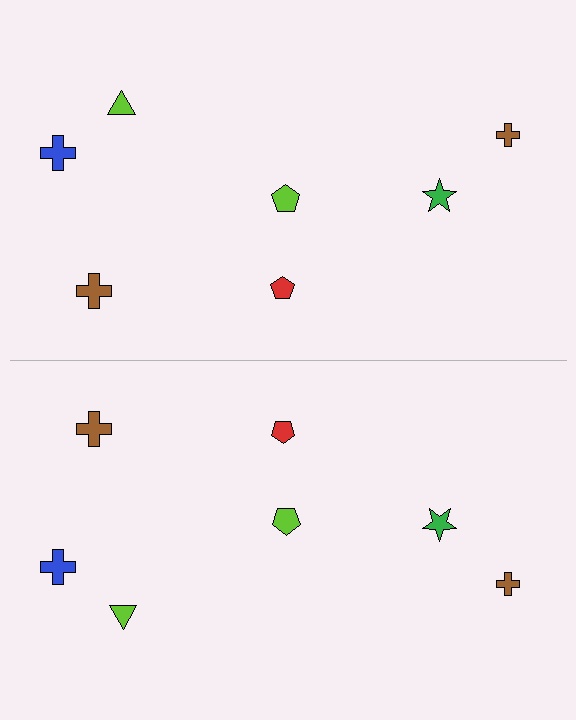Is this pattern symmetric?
Yes, this pattern has bilateral (reflection) symmetry.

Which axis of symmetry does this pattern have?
The pattern has a horizontal axis of symmetry running through the center of the image.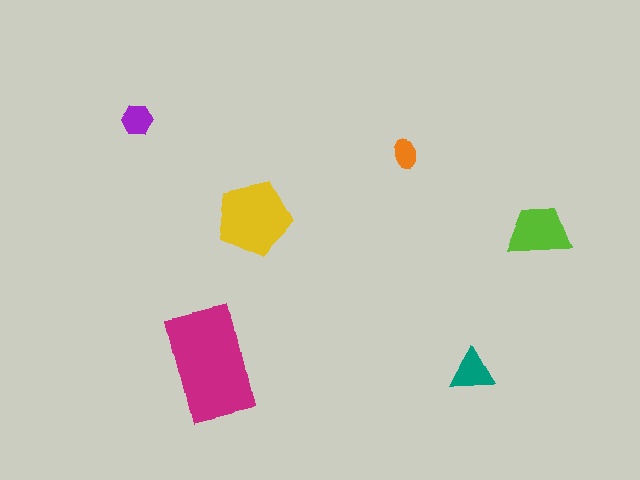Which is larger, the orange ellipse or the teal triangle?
The teal triangle.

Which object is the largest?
The magenta rectangle.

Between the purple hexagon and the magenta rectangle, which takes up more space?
The magenta rectangle.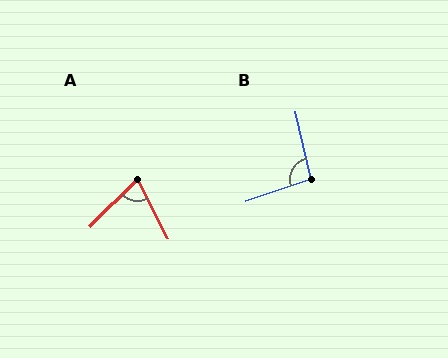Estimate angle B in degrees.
Approximately 96 degrees.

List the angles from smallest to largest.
A (72°), B (96°).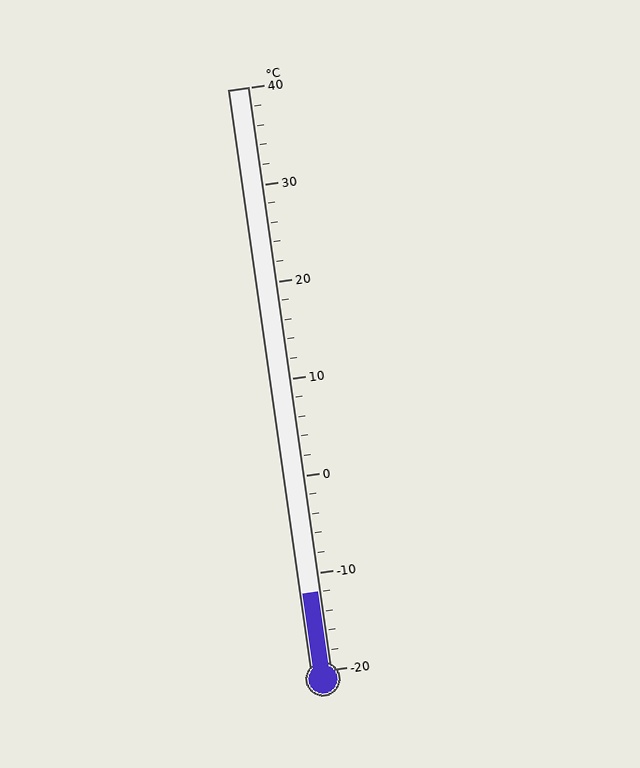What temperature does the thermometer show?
The thermometer shows approximately -12°C.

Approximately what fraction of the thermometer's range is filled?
The thermometer is filled to approximately 15% of its range.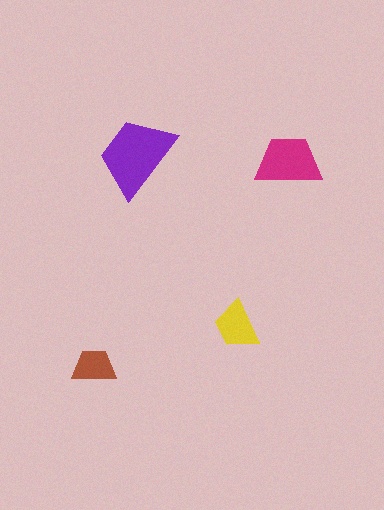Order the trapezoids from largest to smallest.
the purple one, the magenta one, the yellow one, the brown one.